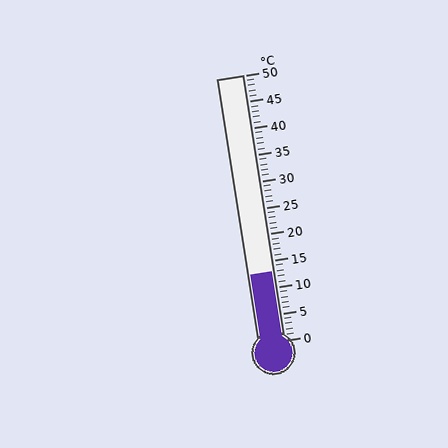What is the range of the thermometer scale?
The thermometer scale ranges from 0°C to 50°C.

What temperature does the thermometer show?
The thermometer shows approximately 13°C.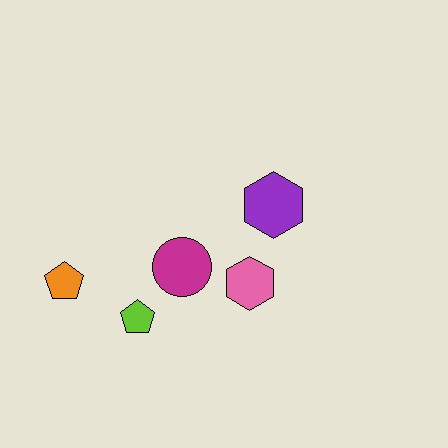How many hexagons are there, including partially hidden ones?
There are 2 hexagons.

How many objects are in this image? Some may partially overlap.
There are 5 objects.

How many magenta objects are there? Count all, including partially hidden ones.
There is 1 magenta object.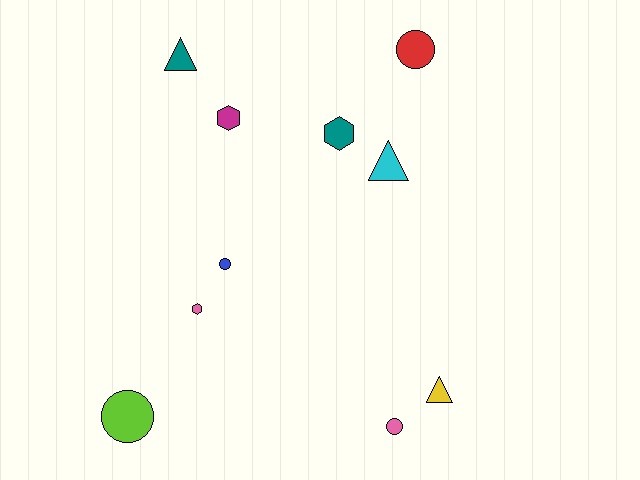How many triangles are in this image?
There are 3 triangles.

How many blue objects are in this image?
There is 1 blue object.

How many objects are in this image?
There are 10 objects.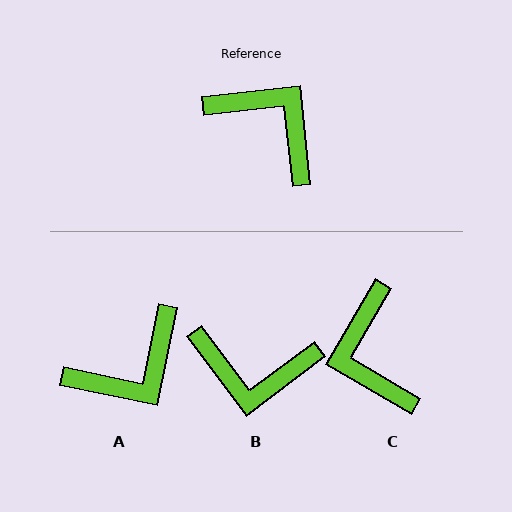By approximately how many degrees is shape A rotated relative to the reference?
Approximately 108 degrees clockwise.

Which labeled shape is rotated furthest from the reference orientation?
B, about 149 degrees away.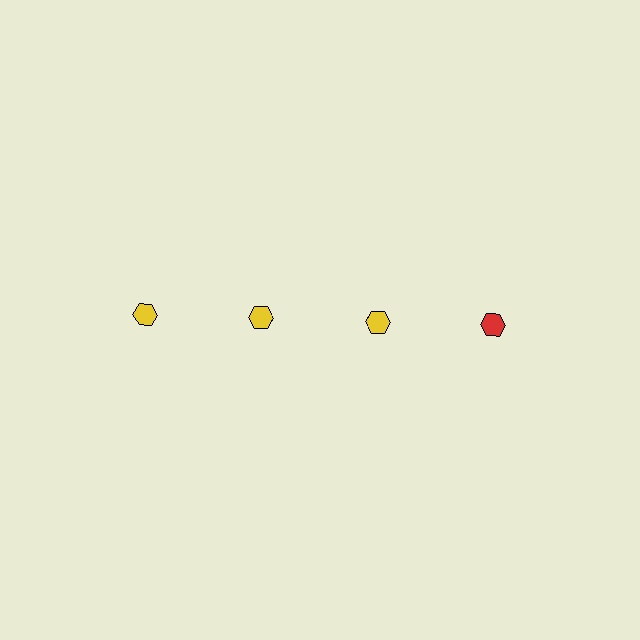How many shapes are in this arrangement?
There are 4 shapes arranged in a grid pattern.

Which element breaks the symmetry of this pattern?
The red hexagon in the top row, second from right column breaks the symmetry. All other shapes are yellow hexagons.